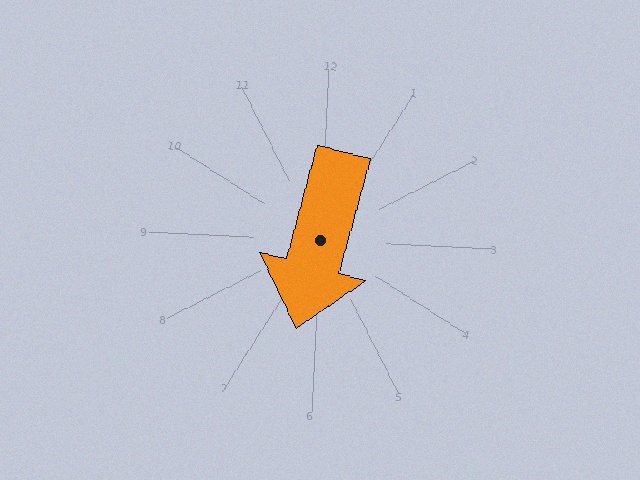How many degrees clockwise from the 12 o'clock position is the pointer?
Approximately 192 degrees.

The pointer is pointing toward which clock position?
Roughly 6 o'clock.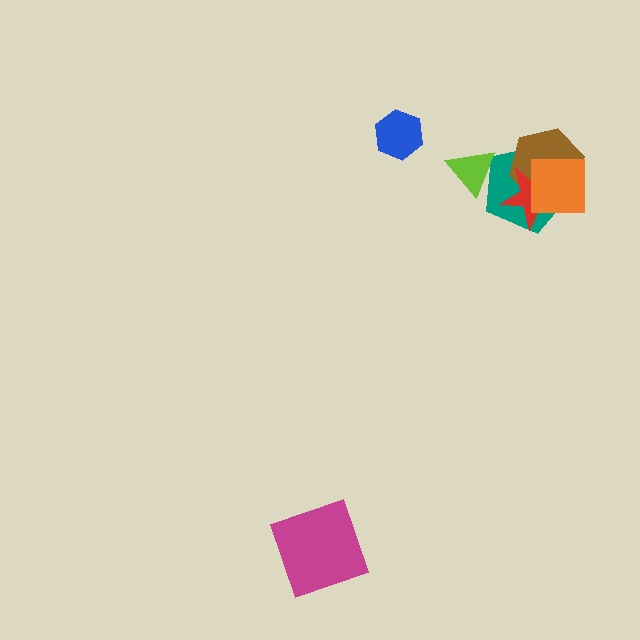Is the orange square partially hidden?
No, no other shape covers it.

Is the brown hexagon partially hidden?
Yes, it is partially covered by another shape.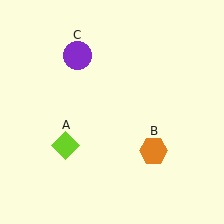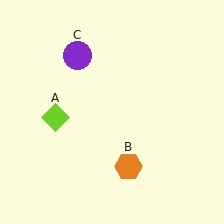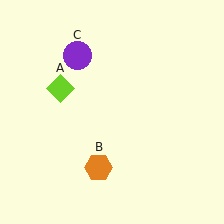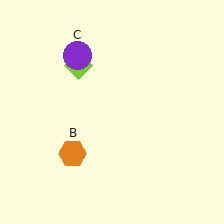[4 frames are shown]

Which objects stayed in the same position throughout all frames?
Purple circle (object C) remained stationary.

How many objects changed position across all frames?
2 objects changed position: lime diamond (object A), orange hexagon (object B).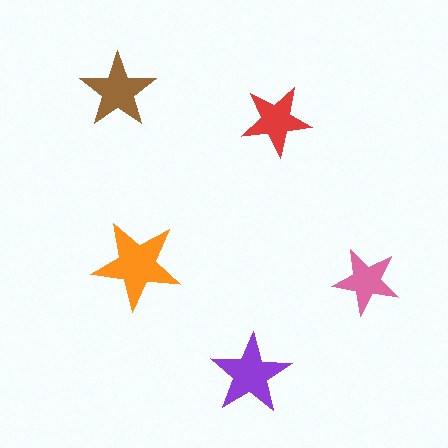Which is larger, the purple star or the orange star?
The orange one.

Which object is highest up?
The brown star is topmost.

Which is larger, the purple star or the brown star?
The purple one.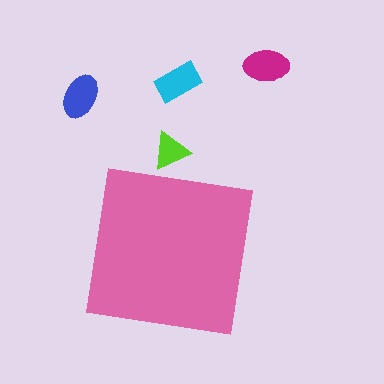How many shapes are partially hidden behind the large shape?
1 shape is partially hidden.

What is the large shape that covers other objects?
A pink square.